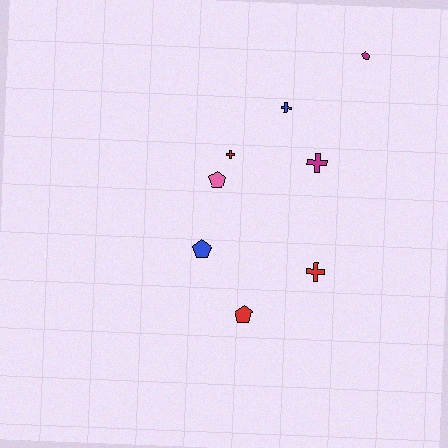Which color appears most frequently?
Red, with 3 objects.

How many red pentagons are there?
There is 1 red pentagon.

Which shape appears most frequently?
Cross, with 4 objects.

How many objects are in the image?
There are 8 objects.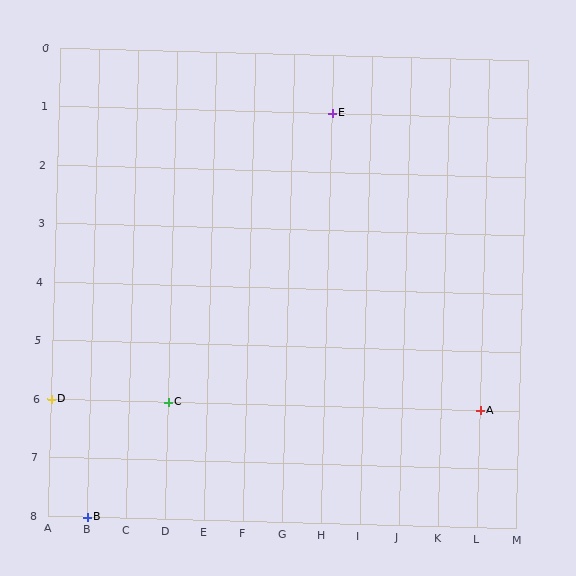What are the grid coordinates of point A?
Point A is at grid coordinates (L, 6).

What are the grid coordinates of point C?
Point C is at grid coordinates (D, 6).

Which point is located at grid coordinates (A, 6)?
Point D is at (A, 6).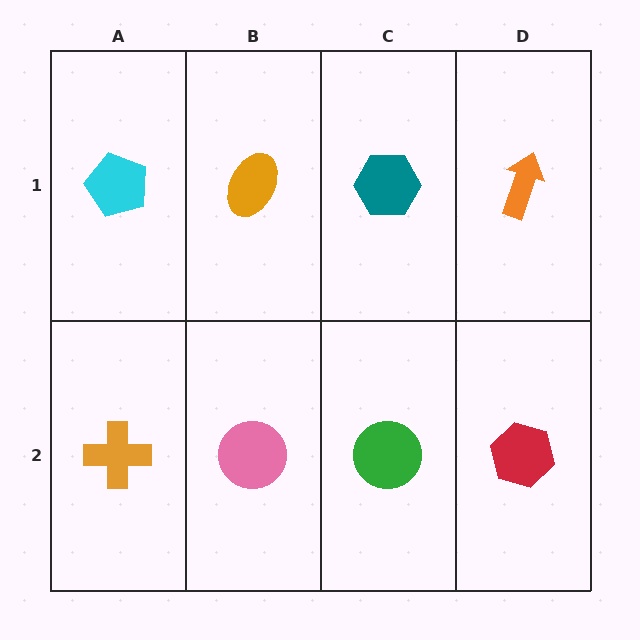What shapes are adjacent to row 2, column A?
A cyan pentagon (row 1, column A), a pink circle (row 2, column B).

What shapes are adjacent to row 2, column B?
An orange ellipse (row 1, column B), an orange cross (row 2, column A), a green circle (row 2, column C).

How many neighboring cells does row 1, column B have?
3.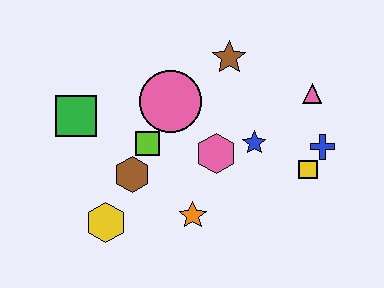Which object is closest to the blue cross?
The yellow square is closest to the blue cross.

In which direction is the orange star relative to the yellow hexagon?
The orange star is to the right of the yellow hexagon.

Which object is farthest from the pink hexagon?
The green square is farthest from the pink hexagon.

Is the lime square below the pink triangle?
Yes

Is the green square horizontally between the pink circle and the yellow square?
No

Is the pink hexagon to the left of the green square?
No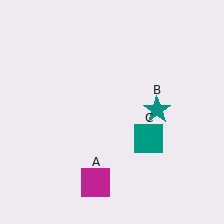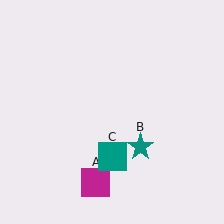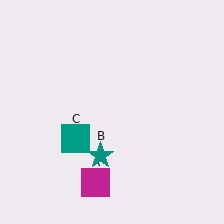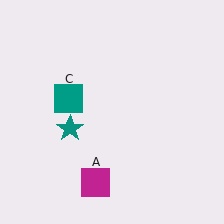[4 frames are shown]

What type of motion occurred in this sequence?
The teal star (object B), teal square (object C) rotated clockwise around the center of the scene.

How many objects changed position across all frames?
2 objects changed position: teal star (object B), teal square (object C).